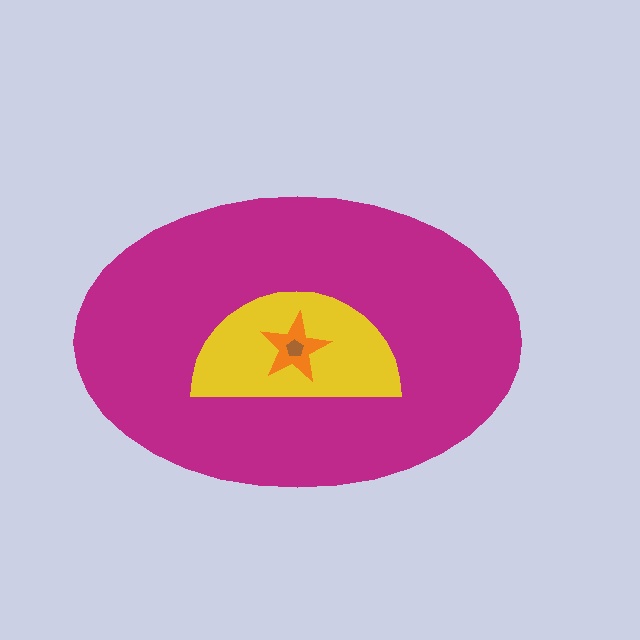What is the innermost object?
The brown pentagon.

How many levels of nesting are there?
4.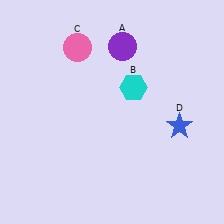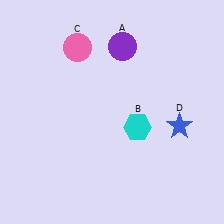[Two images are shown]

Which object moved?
The cyan hexagon (B) moved down.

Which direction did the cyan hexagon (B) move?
The cyan hexagon (B) moved down.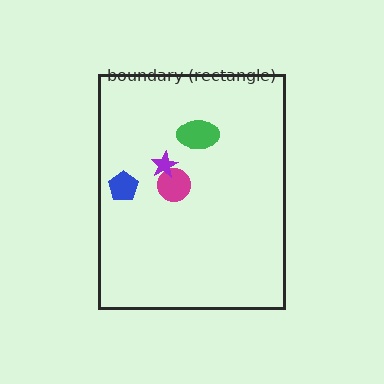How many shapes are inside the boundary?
4 inside, 0 outside.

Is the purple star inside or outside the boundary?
Inside.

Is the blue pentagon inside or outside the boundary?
Inside.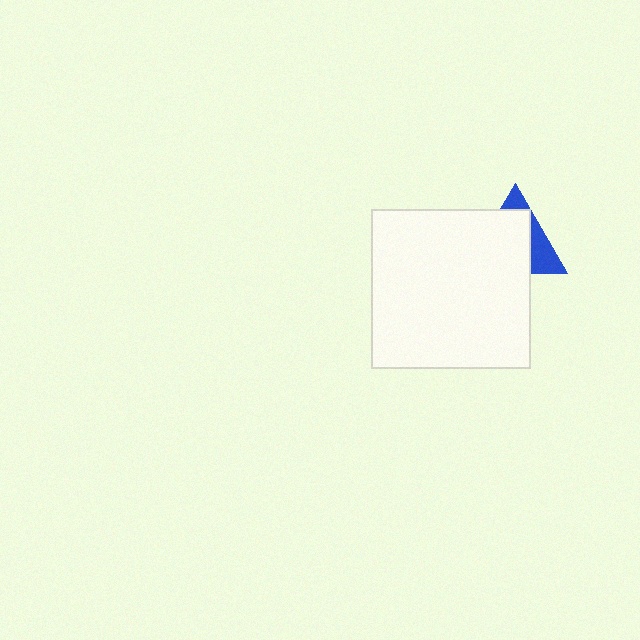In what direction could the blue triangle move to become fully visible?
The blue triangle could move toward the upper-right. That would shift it out from behind the white square entirely.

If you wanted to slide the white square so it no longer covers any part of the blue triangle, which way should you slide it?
Slide it toward the lower-left — that is the most direct way to separate the two shapes.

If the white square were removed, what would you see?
You would see the complete blue triangle.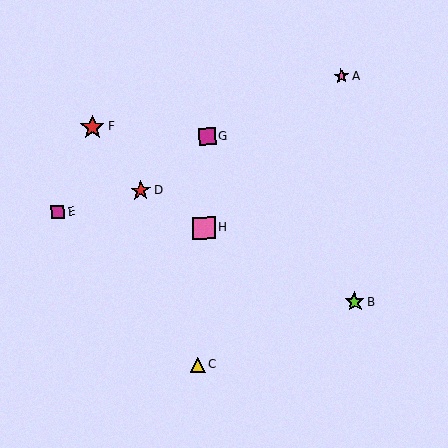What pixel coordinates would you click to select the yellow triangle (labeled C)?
Click at (198, 365) to select the yellow triangle C.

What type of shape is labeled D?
Shape D is a red star.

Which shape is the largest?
The red star (labeled F) is the largest.